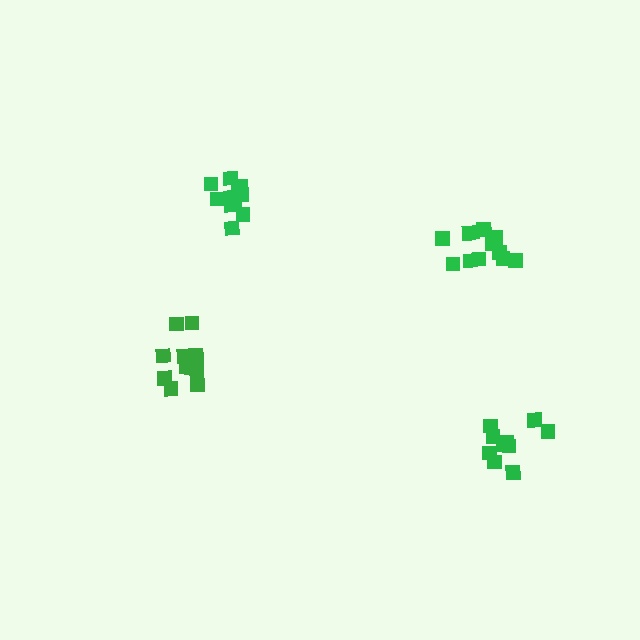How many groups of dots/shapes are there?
There are 4 groups.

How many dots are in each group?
Group 1: 11 dots, Group 2: 13 dots, Group 3: 12 dots, Group 4: 11 dots (47 total).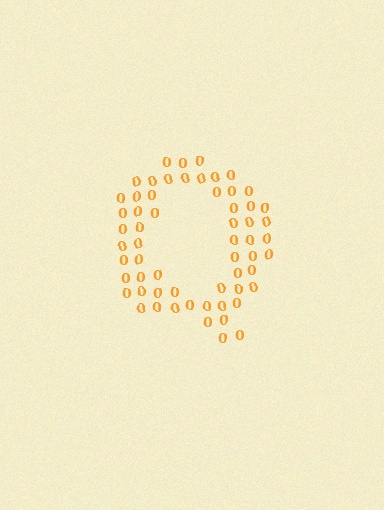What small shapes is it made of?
It is made of small digit 0's.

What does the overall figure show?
The overall figure shows the letter Q.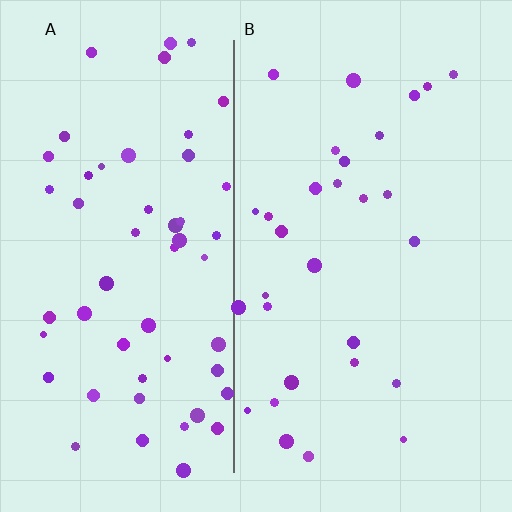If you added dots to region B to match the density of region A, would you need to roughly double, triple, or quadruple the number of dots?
Approximately double.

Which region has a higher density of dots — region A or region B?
A (the left).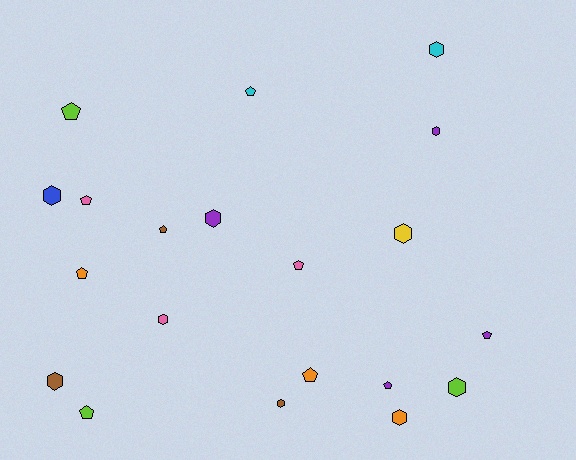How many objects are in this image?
There are 20 objects.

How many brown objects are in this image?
There are 3 brown objects.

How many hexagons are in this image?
There are 10 hexagons.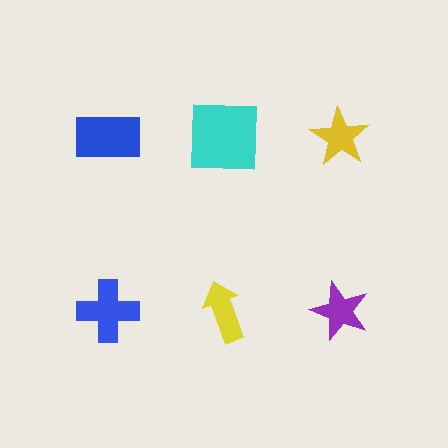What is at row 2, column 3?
A purple star.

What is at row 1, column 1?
A blue rectangle.